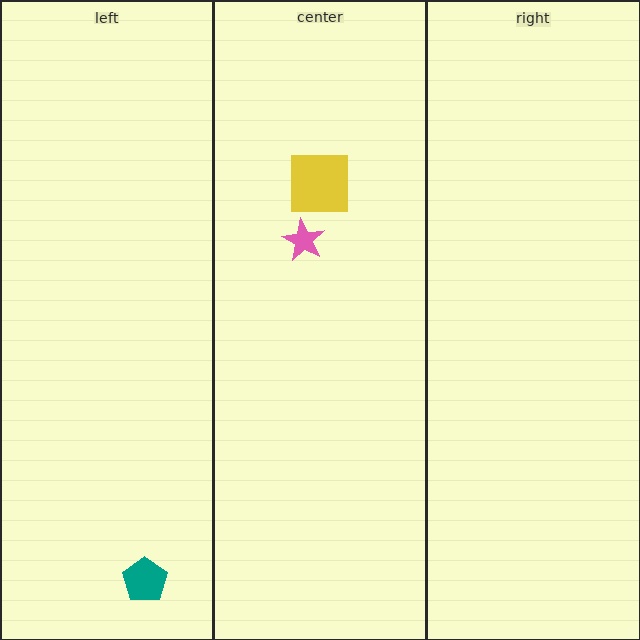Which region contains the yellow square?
The center region.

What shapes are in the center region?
The yellow square, the pink star.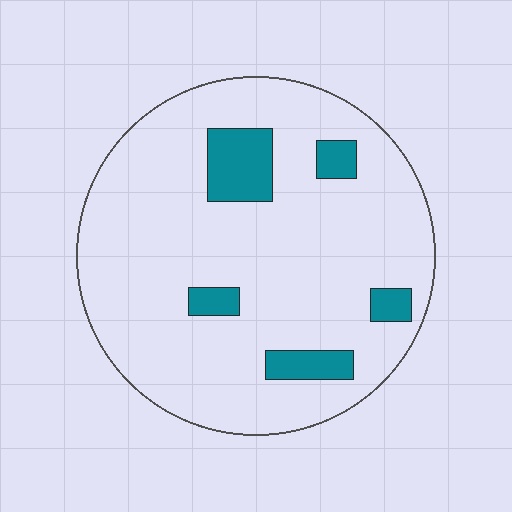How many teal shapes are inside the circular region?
5.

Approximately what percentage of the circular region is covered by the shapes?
Approximately 10%.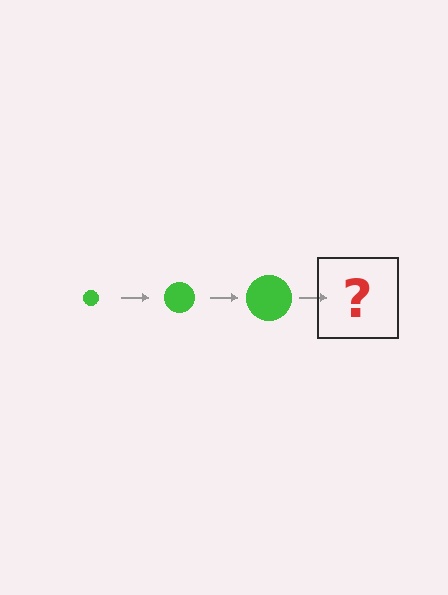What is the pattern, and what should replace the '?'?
The pattern is that the circle gets progressively larger each step. The '?' should be a green circle, larger than the previous one.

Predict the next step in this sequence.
The next step is a green circle, larger than the previous one.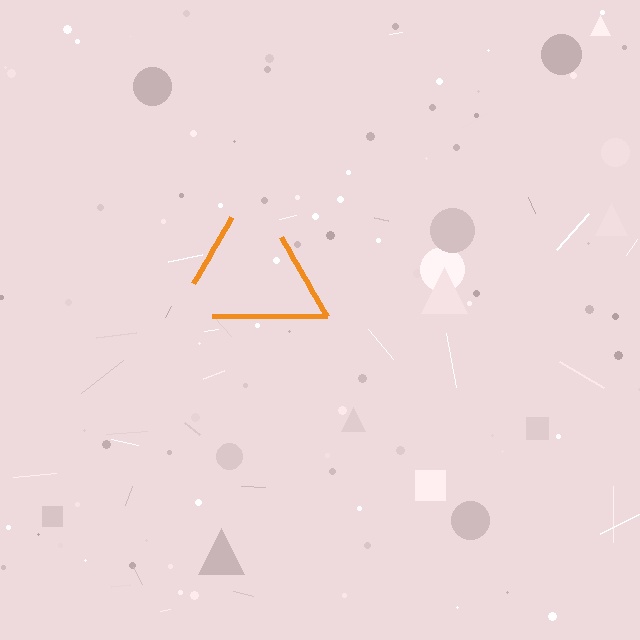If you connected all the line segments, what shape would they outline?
They would outline a triangle.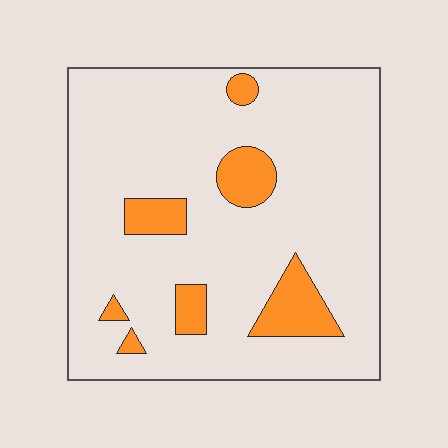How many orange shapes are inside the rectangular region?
7.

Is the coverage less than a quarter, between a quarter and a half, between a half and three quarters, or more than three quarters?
Less than a quarter.